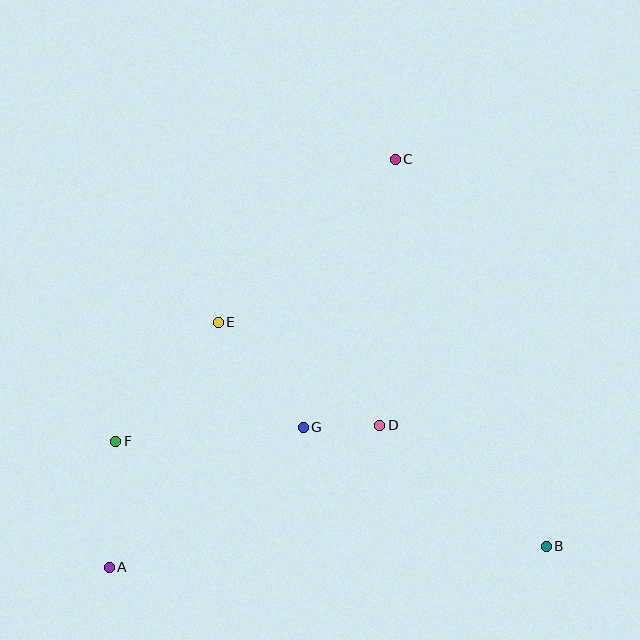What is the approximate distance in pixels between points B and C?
The distance between B and C is approximately 415 pixels.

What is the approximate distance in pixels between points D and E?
The distance between D and E is approximately 192 pixels.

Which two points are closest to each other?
Points D and G are closest to each other.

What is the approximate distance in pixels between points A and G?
The distance between A and G is approximately 239 pixels.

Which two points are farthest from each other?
Points A and C are farthest from each other.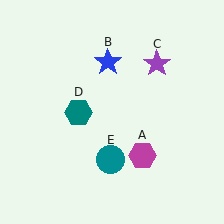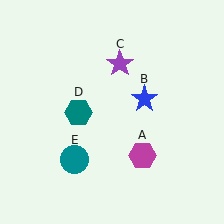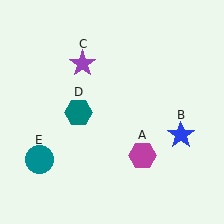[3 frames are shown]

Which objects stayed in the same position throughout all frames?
Magenta hexagon (object A) and teal hexagon (object D) remained stationary.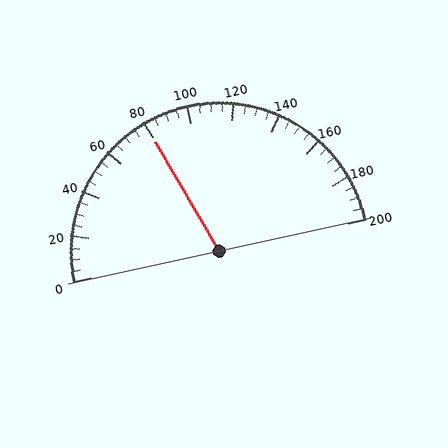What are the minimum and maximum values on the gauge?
The gauge ranges from 0 to 200.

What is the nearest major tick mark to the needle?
The nearest major tick mark is 80.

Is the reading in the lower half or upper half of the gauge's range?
The reading is in the lower half of the range (0 to 200).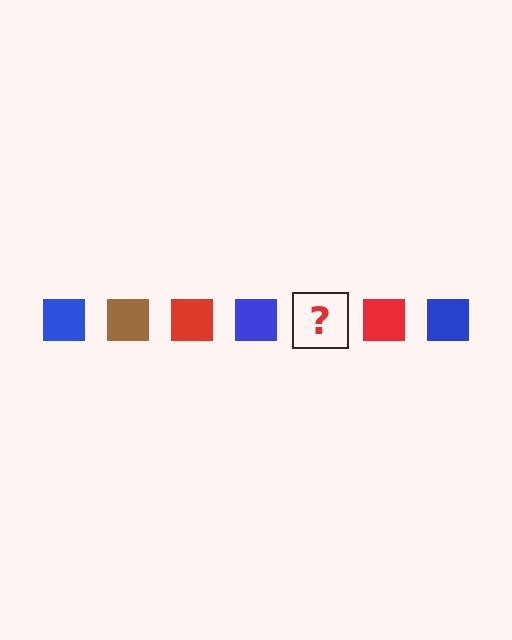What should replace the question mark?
The question mark should be replaced with a brown square.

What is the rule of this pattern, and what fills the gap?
The rule is that the pattern cycles through blue, brown, red squares. The gap should be filled with a brown square.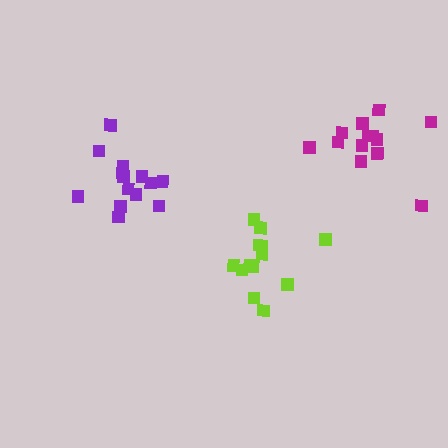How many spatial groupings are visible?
There are 3 spatial groupings.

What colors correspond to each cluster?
The clusters are colored: lime, magenta, purple.